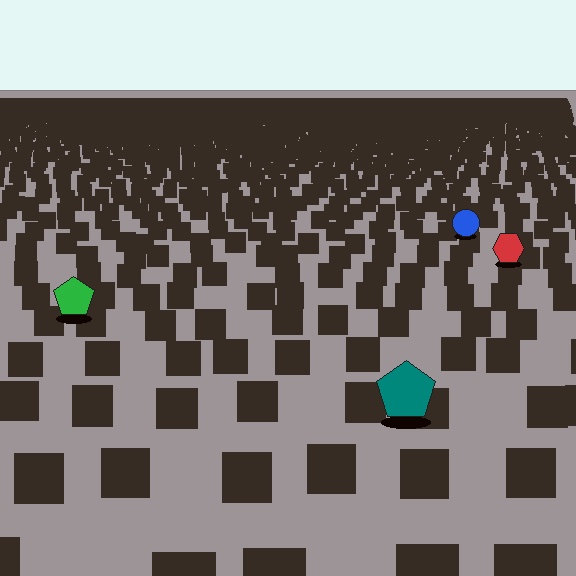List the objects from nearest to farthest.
From nearest to farthest: the teal pentagon, the green pentagon, the red hexagon, the blue circle.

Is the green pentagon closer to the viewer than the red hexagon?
Yes. The green pentagon is closer — you can tell from the texture gradient: the ground texture is coarser near it.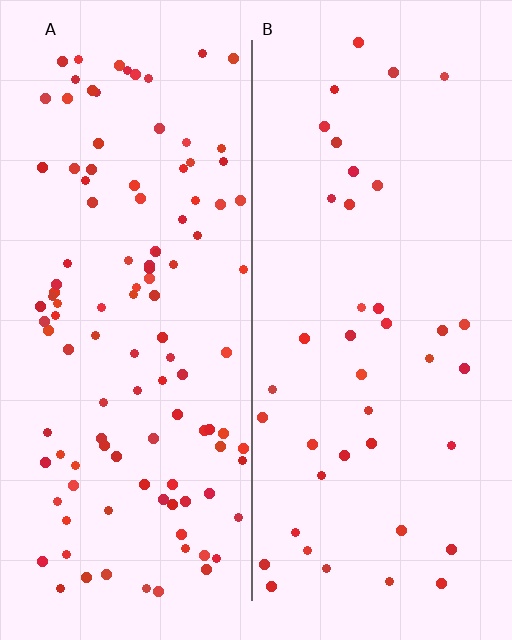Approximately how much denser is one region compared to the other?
Approximately 2.8× — region A over region B.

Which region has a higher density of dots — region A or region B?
A (the left).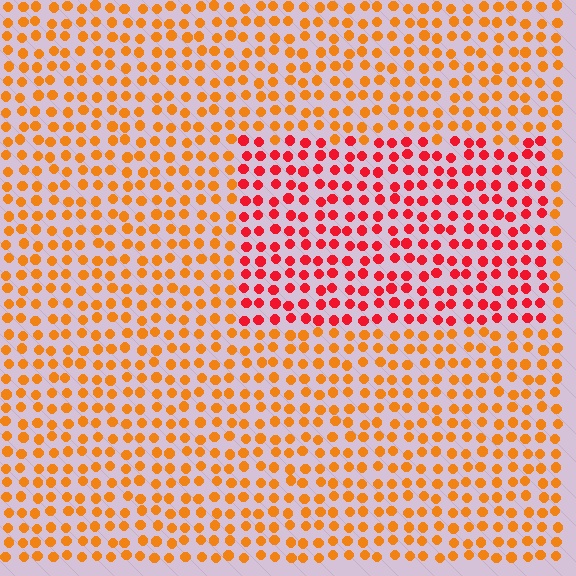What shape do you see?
I see a rectangle.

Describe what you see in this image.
The image is filled with small orange elements in a uniform arrangement. A rectangle-shaped region is visible where the elements are tinted to a slightly different hue, forming a subtle color boundary.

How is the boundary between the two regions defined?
The boundary is defined purely by a slight shift in hue (about 37 degrees). Spacing, size, and orientation are identical on both sides.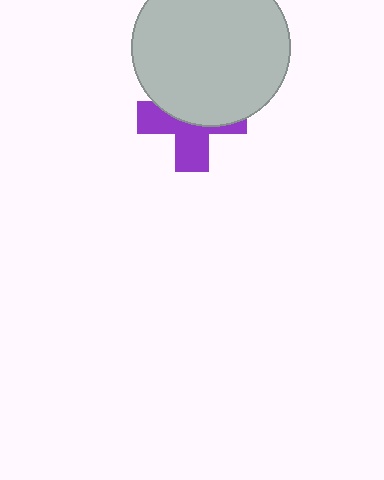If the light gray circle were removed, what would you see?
You would see the complete purple cross.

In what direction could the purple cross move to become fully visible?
The purple cross could move down. That would shift it out from behind the light gray circle entirely.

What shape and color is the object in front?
The object in front is a light gray circle.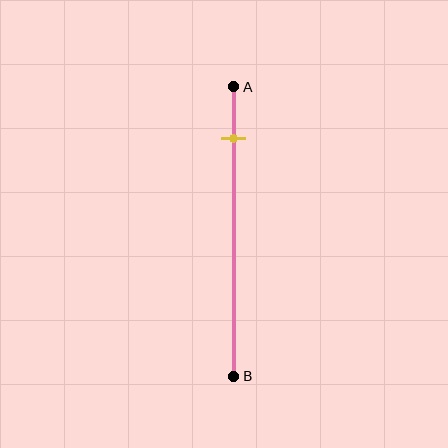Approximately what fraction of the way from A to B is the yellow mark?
The yellow mark is approximately 20% of the way from A to B.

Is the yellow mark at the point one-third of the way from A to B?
No, the mark is at about 20% from A, not at the 33% one-third point.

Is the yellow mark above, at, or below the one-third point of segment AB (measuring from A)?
The yellow mark is above the one-third point of segment AB.